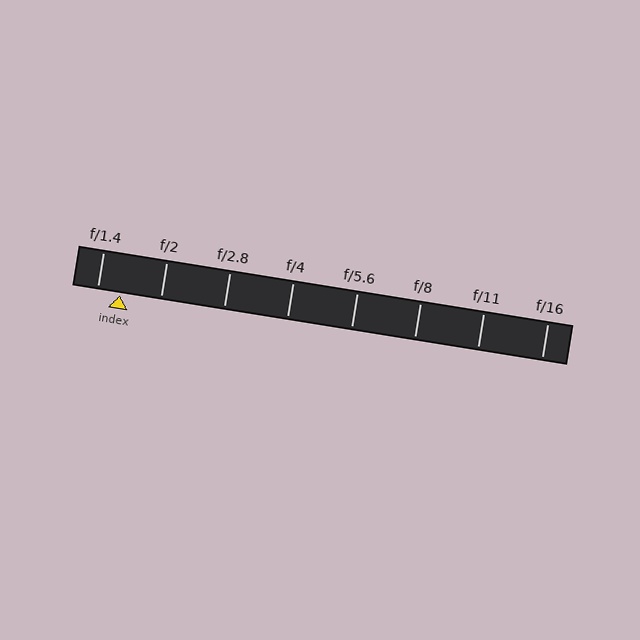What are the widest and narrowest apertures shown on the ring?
The widest aperture shown is f/1.4 and the narrowest is f/16.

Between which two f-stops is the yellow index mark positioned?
The index mark is between f/1.4 and f/2.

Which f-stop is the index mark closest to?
The index mark is closest to f/1.4.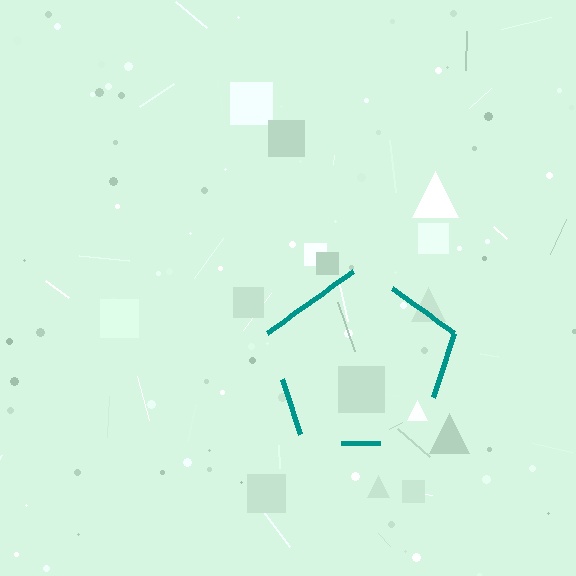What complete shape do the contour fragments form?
The contour fragments form a pentagon.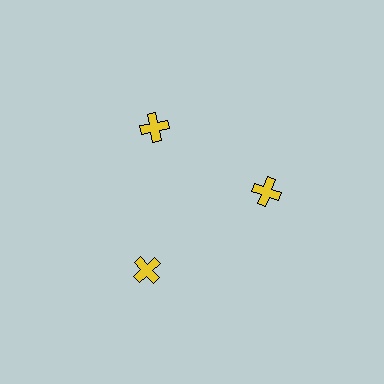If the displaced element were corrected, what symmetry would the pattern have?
It would have 3-fold rotational symmetry — the pattern would map onto itself every 120 degrees.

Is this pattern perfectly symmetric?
No. The 3 yellow crosses are arranged in a ring, but one element near the 7 o'clock position is pushed outward from the center, breaking the 3-fold rotational symmetry.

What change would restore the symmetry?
The symmetry would be restored by moving it inward, back onto the ring so that all 3 crosses sit at equal angles and equal distance from the center.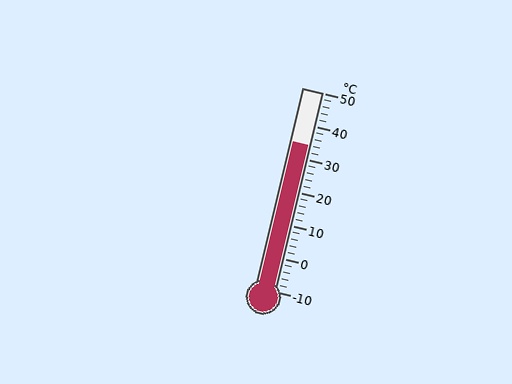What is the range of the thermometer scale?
The thermometer scale ranges from -10°C to 50°C.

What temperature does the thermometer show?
The thermometer shows approximately 34°C.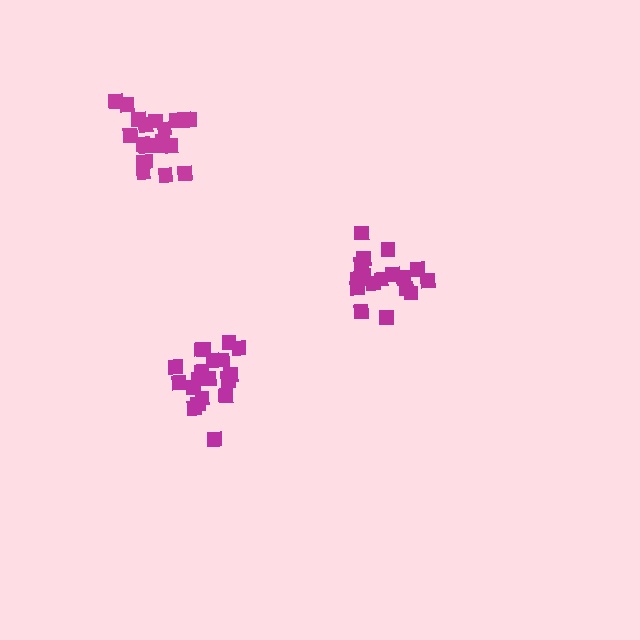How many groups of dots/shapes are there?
There are 3 groups.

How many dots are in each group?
Group 1: 21 dots, Group 2: 17 dots, Group 3: 20 dots (58 total).